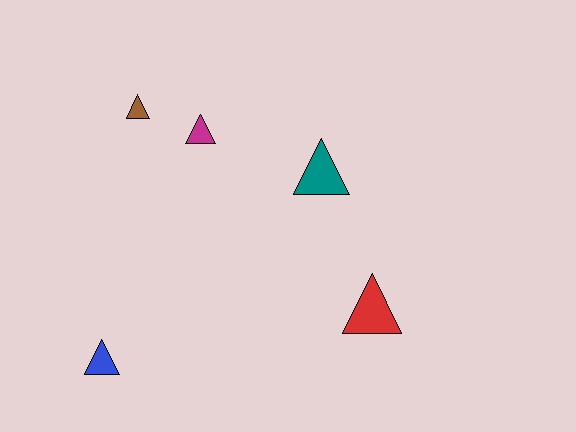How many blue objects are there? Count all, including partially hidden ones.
There is 1 blue object.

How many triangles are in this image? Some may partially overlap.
There are 5 triangles.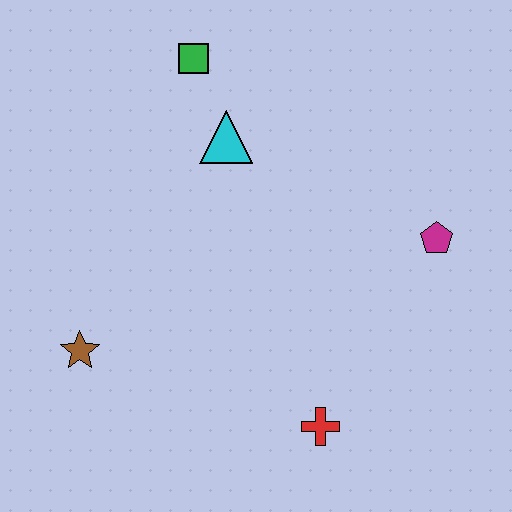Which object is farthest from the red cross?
The green square is farthest from the red cross.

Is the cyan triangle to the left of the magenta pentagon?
Yes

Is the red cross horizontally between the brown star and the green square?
No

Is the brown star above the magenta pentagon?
No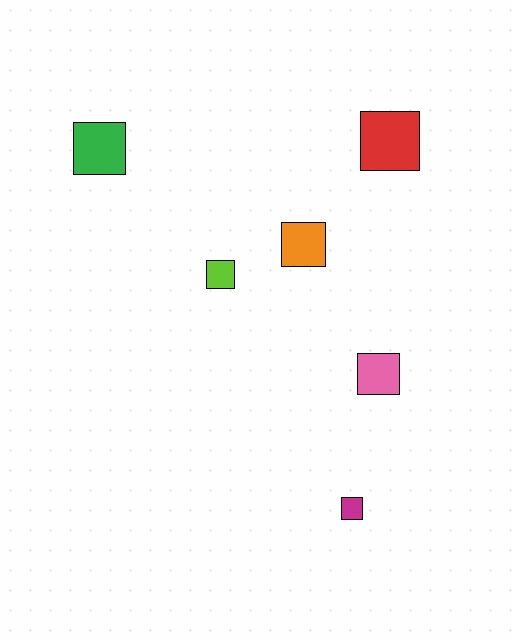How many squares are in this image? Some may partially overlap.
There are 6 squares.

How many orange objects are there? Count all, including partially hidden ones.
There is 1 orange object.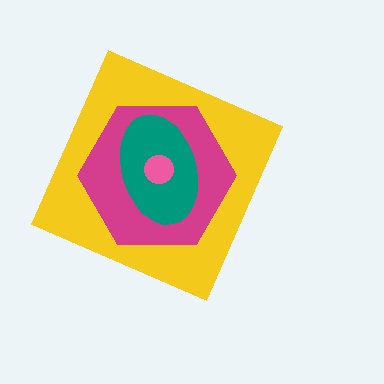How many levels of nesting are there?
4.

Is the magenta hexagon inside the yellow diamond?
Yes.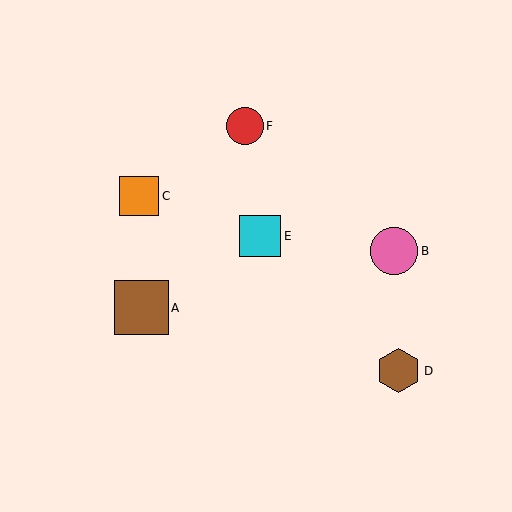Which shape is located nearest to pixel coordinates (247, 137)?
The red circle (labeled F) at (245, 126) is nearest to that location.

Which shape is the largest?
The brown square (labeled A) is the largest.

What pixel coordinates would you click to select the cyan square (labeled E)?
Click at (260, 236) to select the cyan square E.